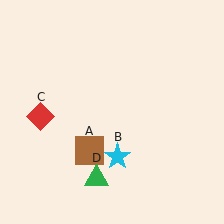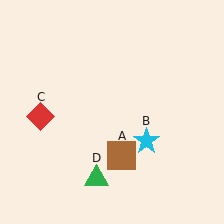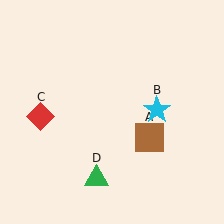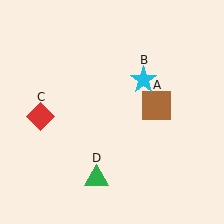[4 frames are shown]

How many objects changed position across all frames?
2 objects changed position: brown square (object A), cyan star (object B).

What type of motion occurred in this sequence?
The brown square (object A), cyan star (object B) rotated counterclockwise around the center of the scene.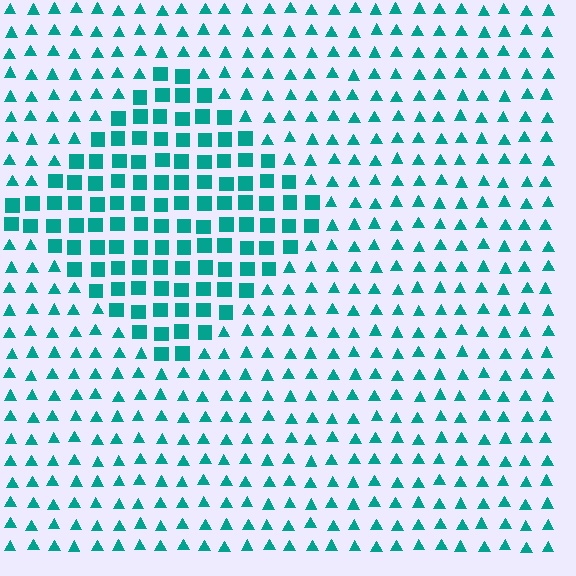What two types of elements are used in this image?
The image uses squares inside the diamond region and triangles outside it.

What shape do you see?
I see a diamond.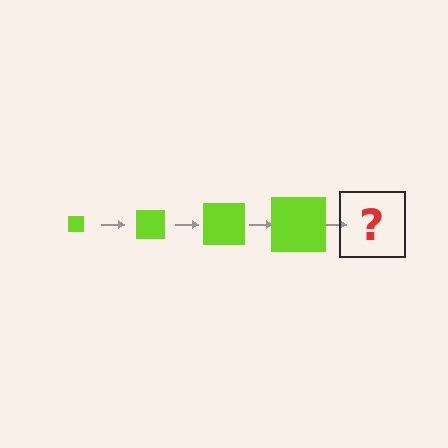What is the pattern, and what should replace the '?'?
The pattern is that the square gets progressively larger each step. The '?' should be a lime square, larger than the previous one.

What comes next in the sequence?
The next element should be a lime square, larger than the previous one.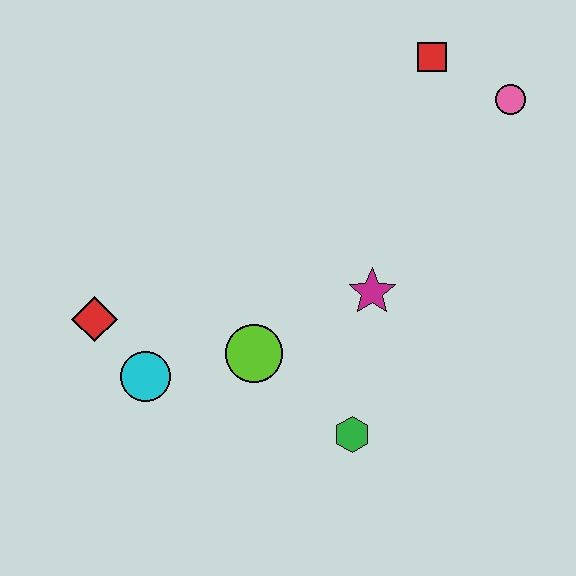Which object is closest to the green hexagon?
The lime circle is closest to the green hexagon.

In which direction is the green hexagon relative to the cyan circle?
The green hexagon is to the right of the cyan circle.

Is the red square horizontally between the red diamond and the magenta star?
No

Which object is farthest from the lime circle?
The pink circle is farthest from the lime circle.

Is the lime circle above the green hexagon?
Yes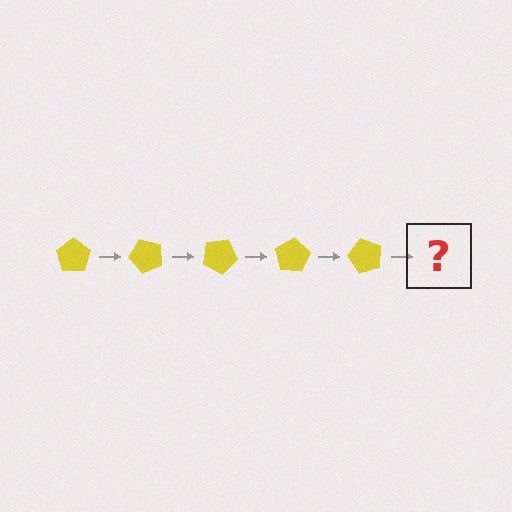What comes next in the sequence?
The next element should be a yellow pentagon rotated 250 degrees.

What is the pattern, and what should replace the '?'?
The pattern is that the pentagon rotates 50 degrees each step. The '?' should be a yellow pentagon rotated 250 degrees.